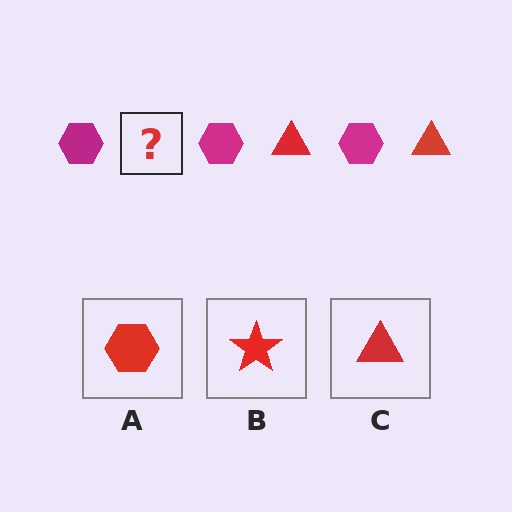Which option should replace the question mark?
Option C.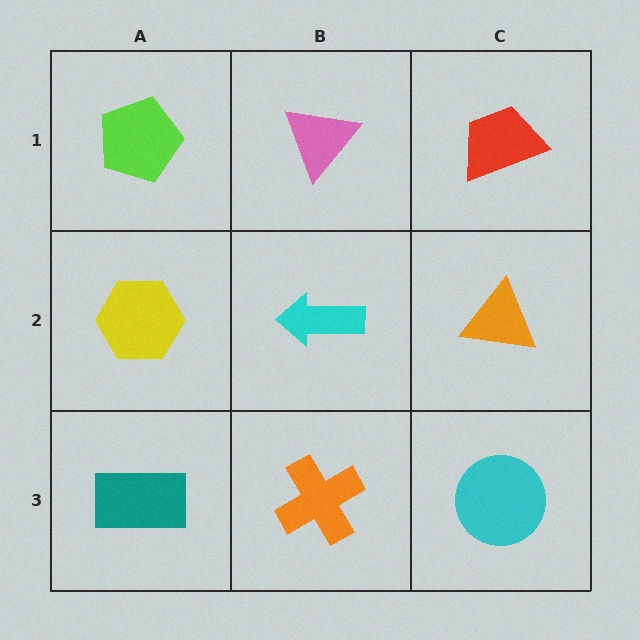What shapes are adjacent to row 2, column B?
A pink triangle (row 1, column B), an orange cross (row 3, column B), a yellow hexagon (row 2, column A), an orange triangle (row 2, column C).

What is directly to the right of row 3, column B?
A cyan circle.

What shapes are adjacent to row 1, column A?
A yellow hexagon (row 2, column A), a pink triangle (row 1, column B).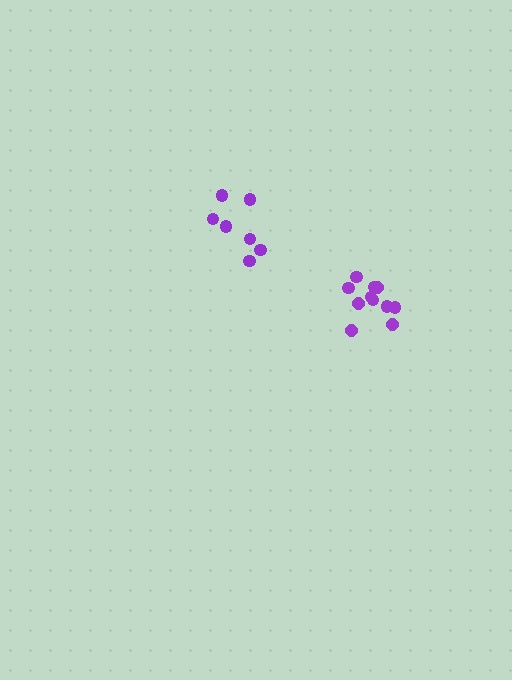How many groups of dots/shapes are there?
There are 2 groups.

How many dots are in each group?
Group 1: 7 dots, Group 2: 11 dots (18 total).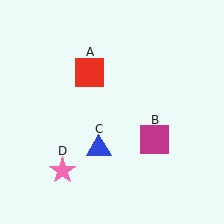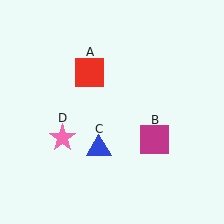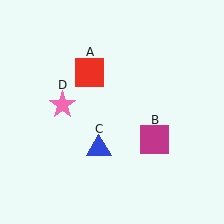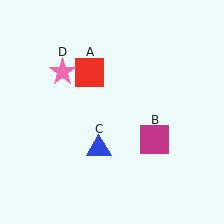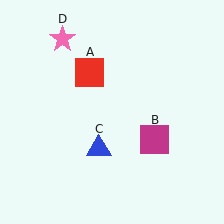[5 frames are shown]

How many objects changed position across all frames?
1 object changed position: pink star (object D).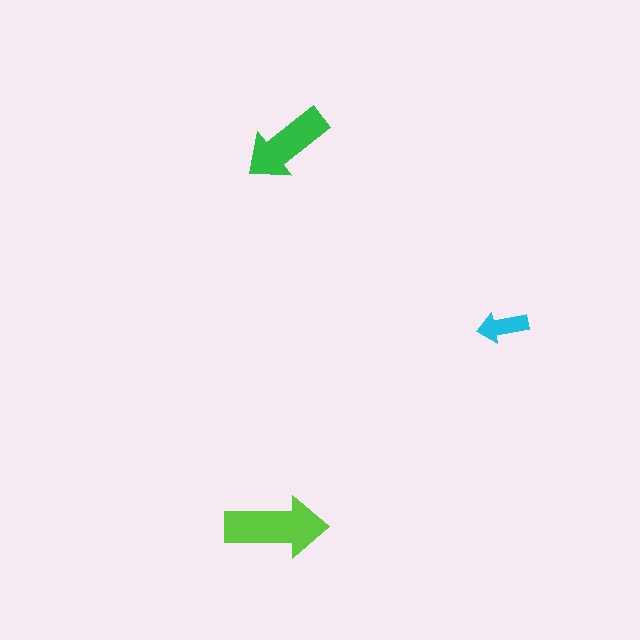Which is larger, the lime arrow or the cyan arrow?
The lime one.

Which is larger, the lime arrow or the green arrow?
The lime one.